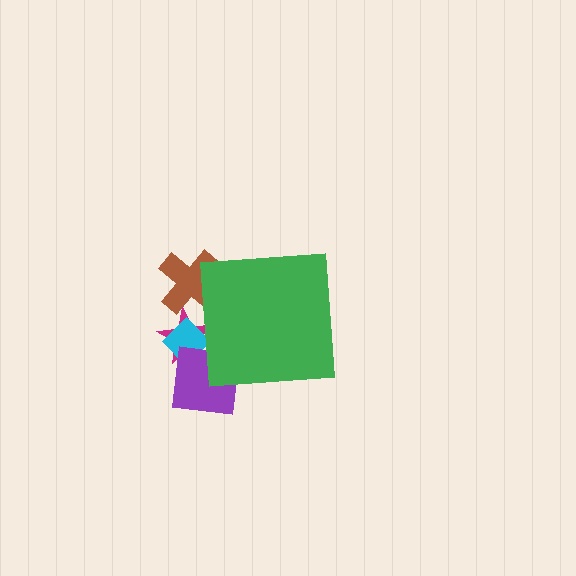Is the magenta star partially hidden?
Yes, the magenta star is partially hidden behind the green square.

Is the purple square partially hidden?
Yes, the purple square is partially hidden behind the green square.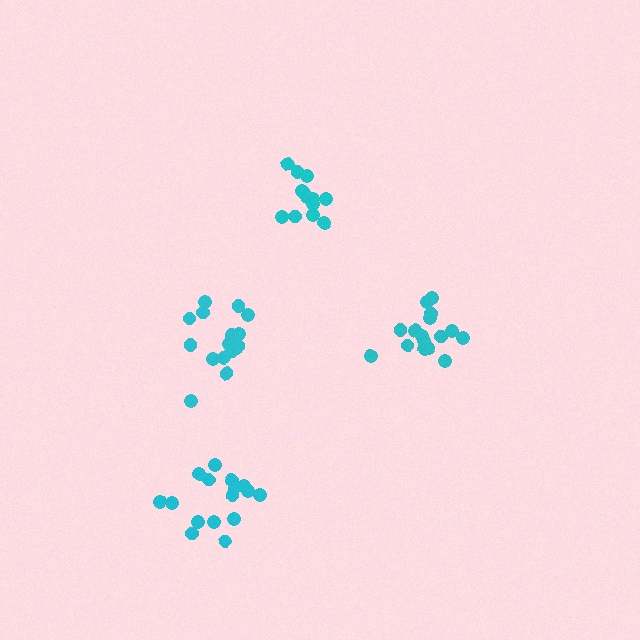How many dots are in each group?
Group 1: 16 dots, Group 2: 16 dots, Group 3: 13 dots, Group 4: 16 dots (61 total).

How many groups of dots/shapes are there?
There are 4 groups.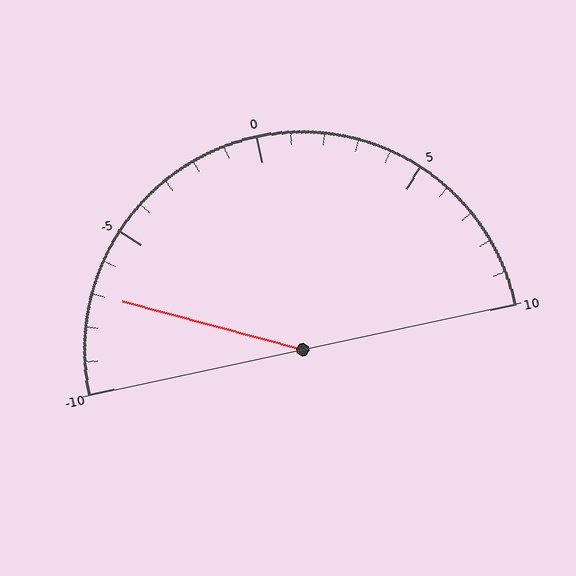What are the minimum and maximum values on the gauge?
The gauge ranges from -10 to 10.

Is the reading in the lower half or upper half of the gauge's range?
The reading is in the lower half of the range (-10 to 10).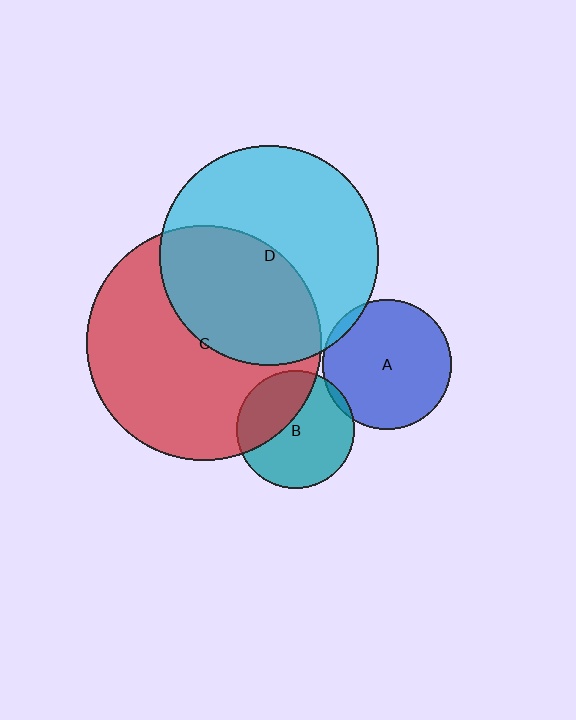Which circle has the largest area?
Circle C (red).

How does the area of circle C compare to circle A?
Approximately 3.3 times.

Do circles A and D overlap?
Yes.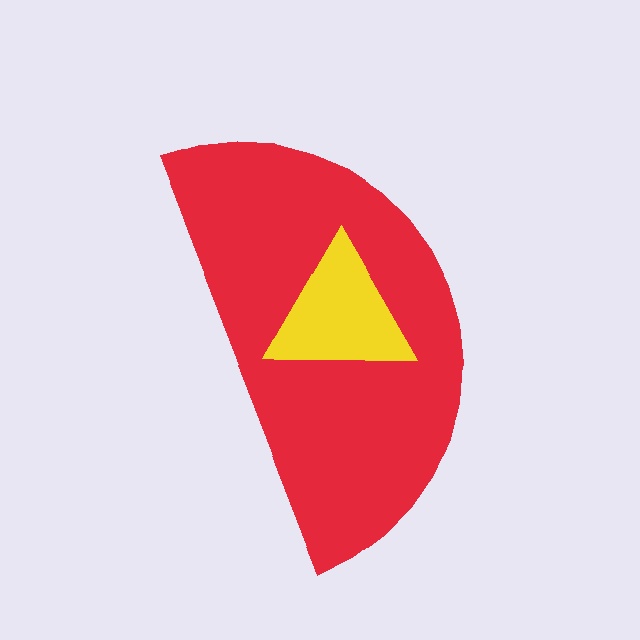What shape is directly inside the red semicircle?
The yellow triangle.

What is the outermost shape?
The red semicircle.